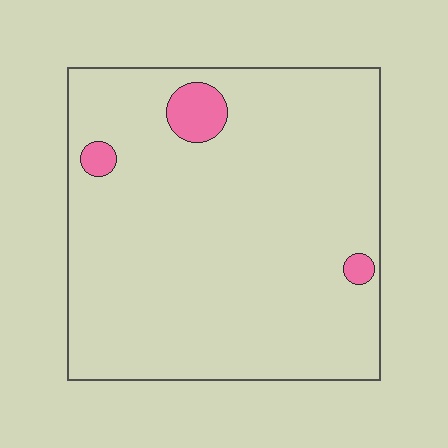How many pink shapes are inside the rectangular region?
3.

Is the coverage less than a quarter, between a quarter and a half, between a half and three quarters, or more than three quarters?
Less than a quarter.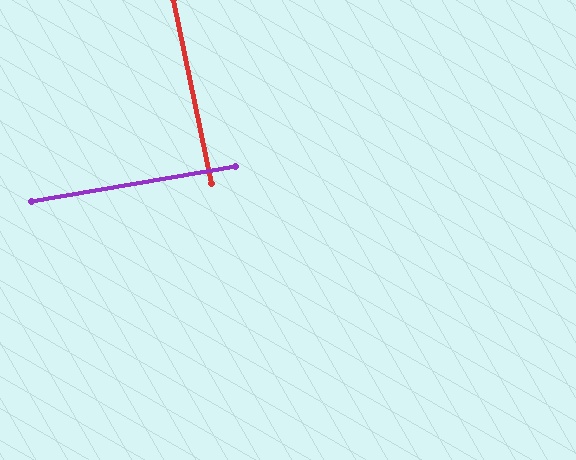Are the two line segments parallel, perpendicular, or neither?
Perpendicular — they meet at approximately 88°.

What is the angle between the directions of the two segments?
Approximately 88 degrees.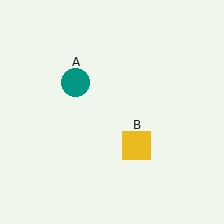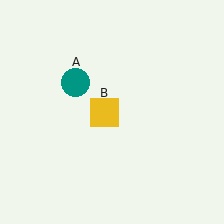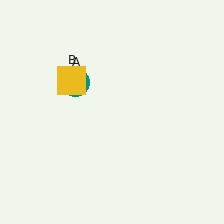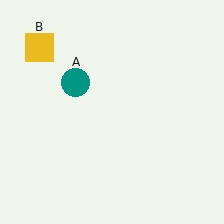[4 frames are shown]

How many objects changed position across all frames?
1 object changed position: yellow square (object B).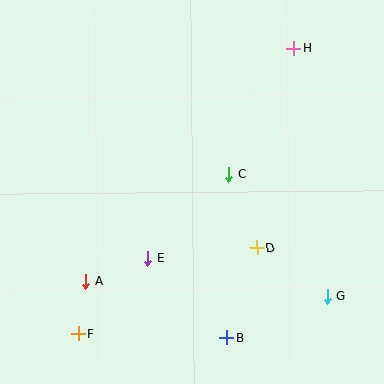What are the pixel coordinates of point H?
Point H is at (294, 48).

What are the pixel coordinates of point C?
Point C is at (229, 174).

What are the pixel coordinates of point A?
Point A is at (86, 281).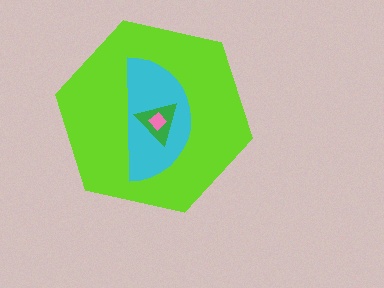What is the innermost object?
The pink diamond.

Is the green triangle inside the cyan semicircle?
Yes.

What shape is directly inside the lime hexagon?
The cyan semicircle.